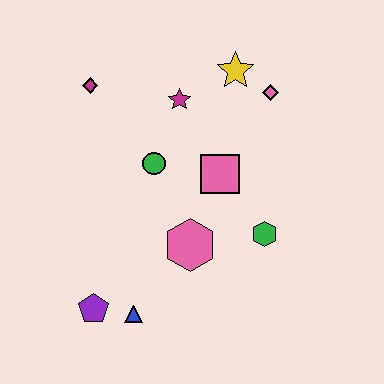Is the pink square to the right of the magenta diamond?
Yes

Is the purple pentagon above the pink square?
No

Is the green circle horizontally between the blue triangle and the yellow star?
Yes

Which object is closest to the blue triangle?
The purple pentagon is closest to the blue triangle.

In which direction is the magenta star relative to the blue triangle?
The magenta star is above the blue triangle.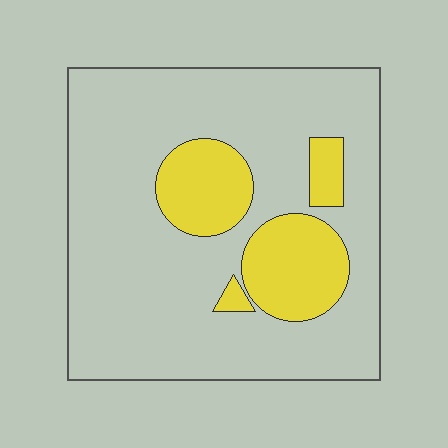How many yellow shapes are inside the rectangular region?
4.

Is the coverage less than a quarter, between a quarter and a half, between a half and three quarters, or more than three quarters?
Less than a quarter.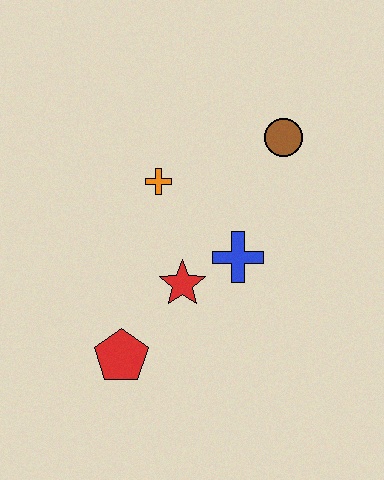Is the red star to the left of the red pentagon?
No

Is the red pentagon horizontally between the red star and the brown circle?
No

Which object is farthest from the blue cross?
The red pentagon is farthest from the blue cross.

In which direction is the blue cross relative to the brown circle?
The blue cross is below the brown circle.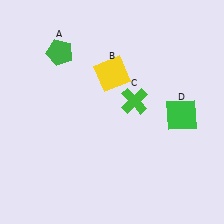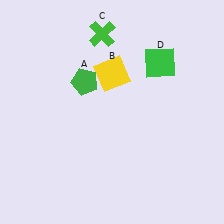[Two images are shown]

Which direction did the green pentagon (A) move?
The green pentagon (A) moved down.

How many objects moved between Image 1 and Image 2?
3 objects moved between the two images.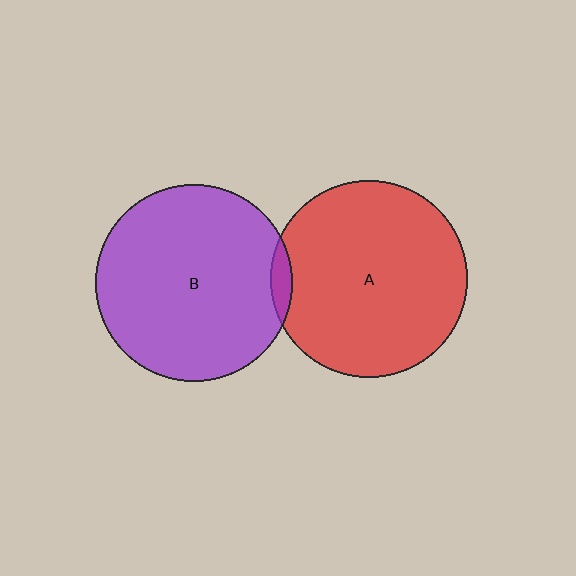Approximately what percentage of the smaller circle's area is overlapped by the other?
Approximately 5%.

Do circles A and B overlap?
Yes.